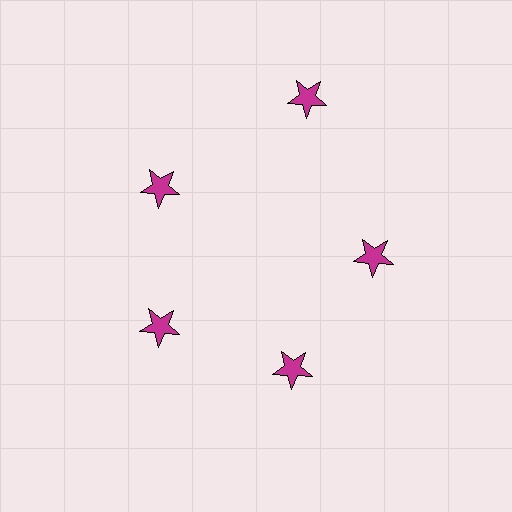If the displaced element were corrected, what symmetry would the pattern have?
It would have 5-fold rotational symmetry — the pattern would map onto itself every 72 degrees.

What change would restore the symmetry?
The symmetry would be restored by moving it inward, back onto the ring so that all 5 stars sit at equal angles and equal distance from the center.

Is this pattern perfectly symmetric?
No. The 5 magenta stars are arranged in a ring, but one element near the 1 o'clock position is pushed outward from the center, breaking the 5-fold rotational symmetry.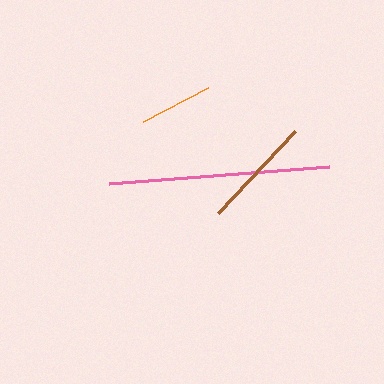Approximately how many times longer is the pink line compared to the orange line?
The pink line is approximately 3.0 times the length of the orange line.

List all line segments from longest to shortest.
From longest to shortest: pink, brown, orange.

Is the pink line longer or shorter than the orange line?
The pink line is longer than the orange line.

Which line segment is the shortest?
The orange line is the shortest at approximately 73 pixels.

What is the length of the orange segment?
The orange segment is approximately 73 pixels long.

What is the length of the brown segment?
The brown segment is approximately 113 pixels long.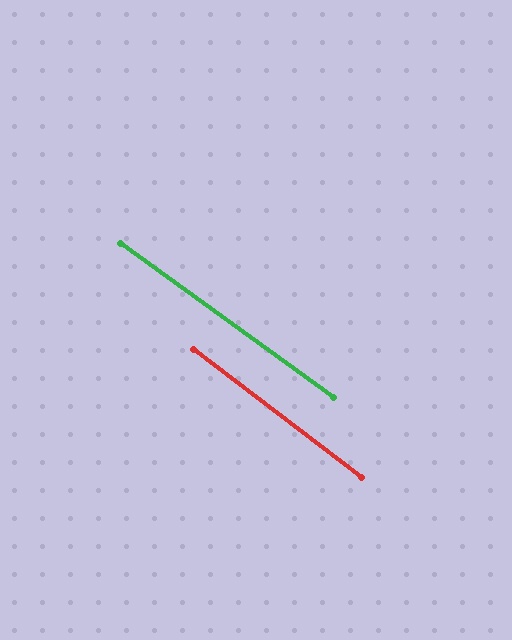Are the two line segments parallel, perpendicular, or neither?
Parallel — their directions differ by only 1.4°.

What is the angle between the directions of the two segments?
Approximately 1 degree.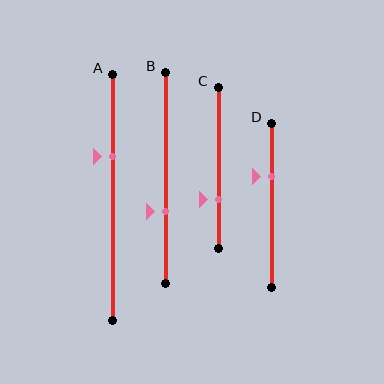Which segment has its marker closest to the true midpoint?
Segment B has its marker closest to the true midpoint.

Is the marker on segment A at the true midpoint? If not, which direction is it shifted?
No, the marker on segment A is shifted upward by about 17% of the segment length.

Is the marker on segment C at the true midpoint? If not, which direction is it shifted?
No, the marker on segment C is shifted downward by about 19% of the segment length.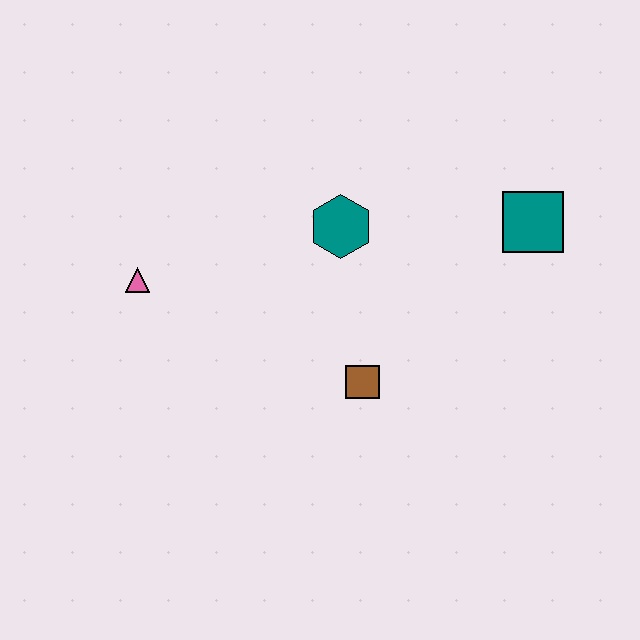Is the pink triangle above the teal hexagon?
No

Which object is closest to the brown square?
The teal hexagon is closest to the brown square.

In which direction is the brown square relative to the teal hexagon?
The brown square is below the teal hexagon.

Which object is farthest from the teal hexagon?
The pink triangle is farthest from the teal hexagon.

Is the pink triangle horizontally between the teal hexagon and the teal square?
No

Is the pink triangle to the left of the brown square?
Yes